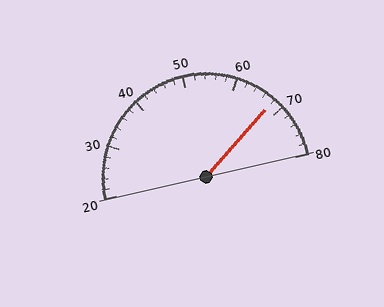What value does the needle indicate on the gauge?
The needle indicates approximately 68.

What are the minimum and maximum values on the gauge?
The gauge ranges from 20 to 80.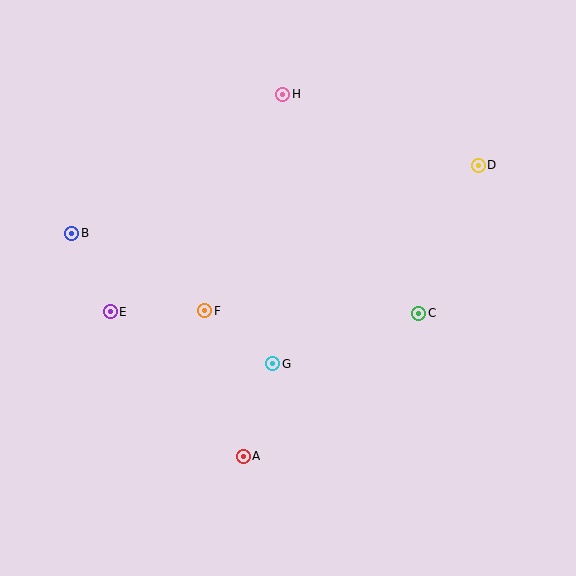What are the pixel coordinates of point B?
Point B is at (72, 233).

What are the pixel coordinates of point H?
Point H is at (283, 94).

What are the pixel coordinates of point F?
Point F is at (205, 311).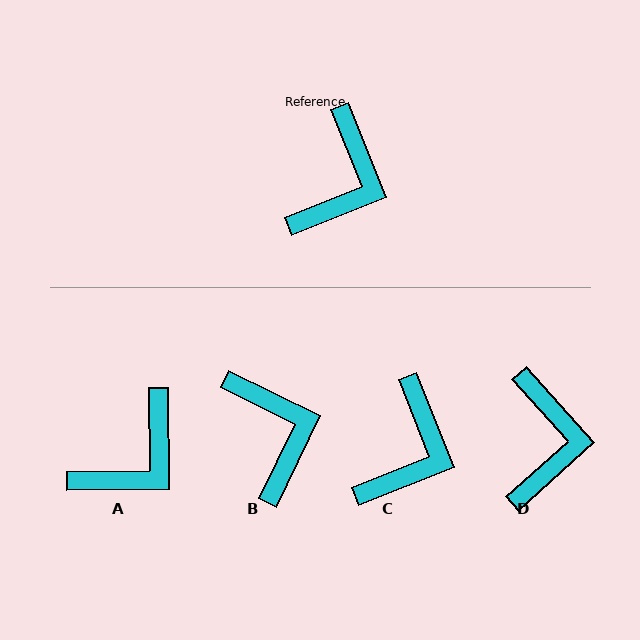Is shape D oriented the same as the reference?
No, it is off by about 20 degrees.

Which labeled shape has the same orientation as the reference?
C.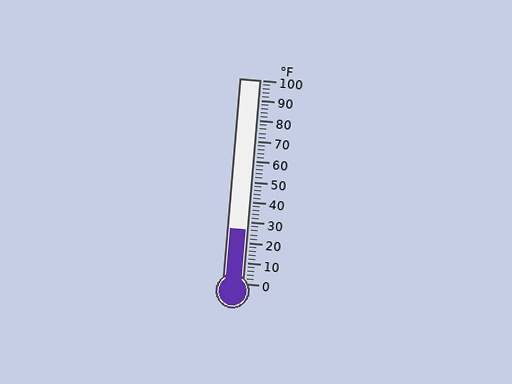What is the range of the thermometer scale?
The thermometer scale ranges from 0°F to 100°F.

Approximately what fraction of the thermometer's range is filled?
The thermometer is filled to approximately 25% of its range.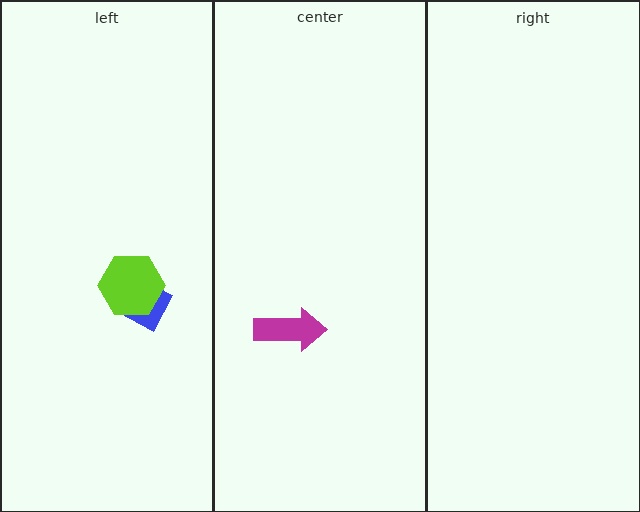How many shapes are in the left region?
2.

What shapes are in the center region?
The magenta arrow.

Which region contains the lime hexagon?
The left region.